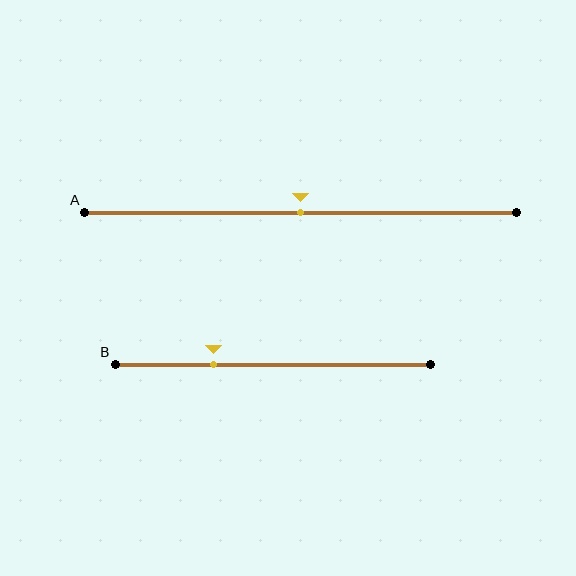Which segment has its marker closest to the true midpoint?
Segment A has its marker closest to the true midpoint.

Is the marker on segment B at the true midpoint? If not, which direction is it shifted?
No, the marker on segment B is shifted to the left by about 19% of the segment length.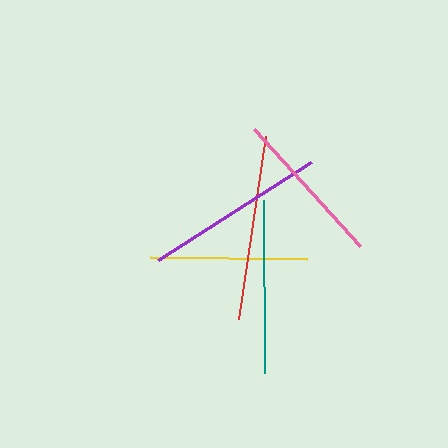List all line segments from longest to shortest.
From longest to shortest: red, purple, teal, pink, yellow.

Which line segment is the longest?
The red line is the longest at approximately 185 pixels.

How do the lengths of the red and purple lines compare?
The red and purple lines are approximately the same length.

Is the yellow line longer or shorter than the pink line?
The pink line is longer than the yellow line.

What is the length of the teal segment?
The teal segment is approximately 174 pixels long.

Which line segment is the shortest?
The yellow line is the shortest at approximately 158 pixels.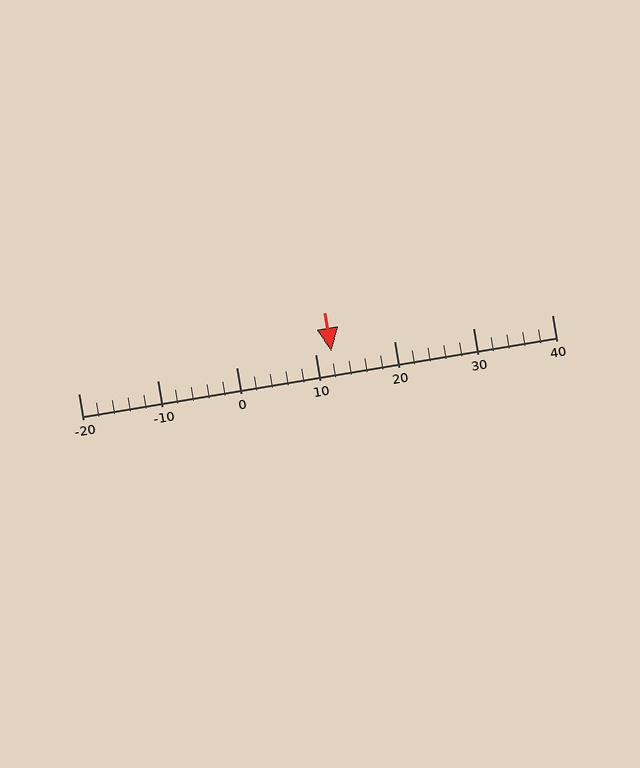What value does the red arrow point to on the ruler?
The red arrow points to approximately 12.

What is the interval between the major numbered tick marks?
The major tick marks are spaced 10 units apart.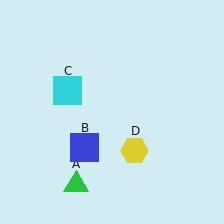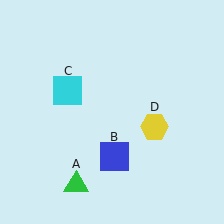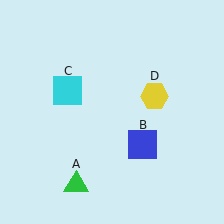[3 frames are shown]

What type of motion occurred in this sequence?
The blue square (object B), yellow hexagon (object D) rotated counterclockwise around the center of the scene.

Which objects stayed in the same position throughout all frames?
Green triangle (object A) and cyan square (object C) remained stationary.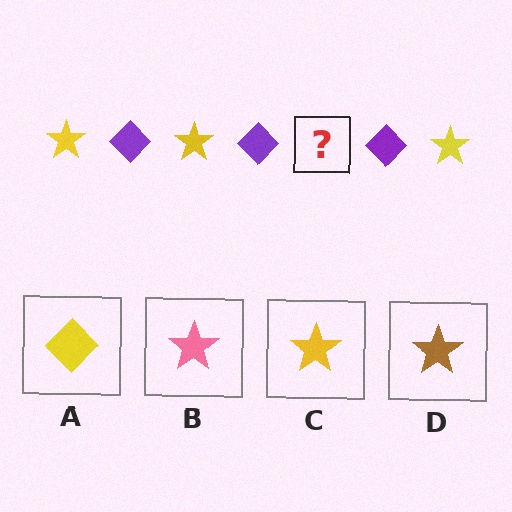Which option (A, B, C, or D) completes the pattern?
C.